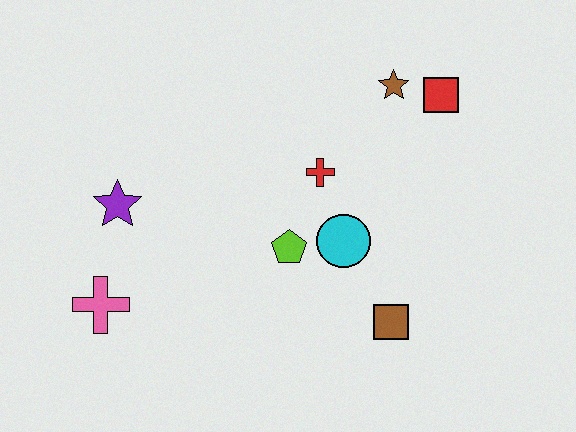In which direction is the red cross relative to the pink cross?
The red cross is to the right of the pink cross.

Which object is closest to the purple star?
The pink cross is closest to the purple star.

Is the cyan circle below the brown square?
No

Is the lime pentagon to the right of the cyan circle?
No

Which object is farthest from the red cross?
The pink cross is farthest from the red cross.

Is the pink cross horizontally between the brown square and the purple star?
No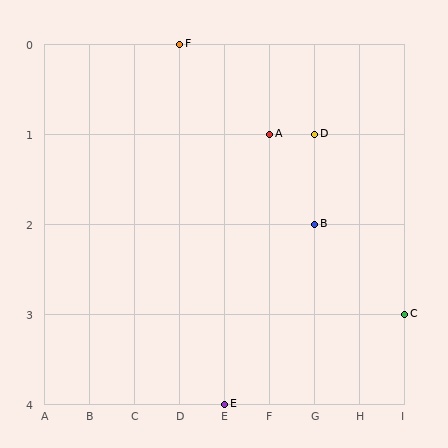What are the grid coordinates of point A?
Point A is at grid coordinates (F, 1).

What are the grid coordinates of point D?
Point D is at grid coordinates (G, 1).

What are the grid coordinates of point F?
Point F is at grid coordinates (D, 0).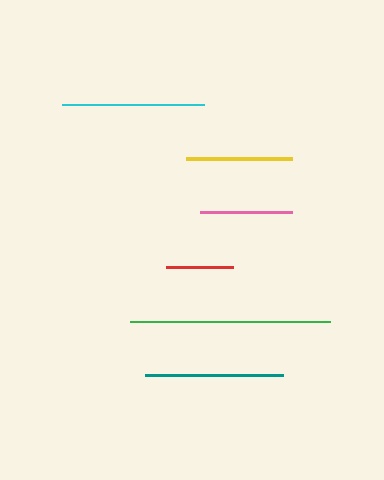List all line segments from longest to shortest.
From longest to shortest: green, cyan, teal, yellow, pink, red.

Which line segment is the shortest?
The red line is the shortest at approximately 67 pixels.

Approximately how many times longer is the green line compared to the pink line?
The green line is approximately 2.2 times the length of the pink line.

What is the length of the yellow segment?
The yellow segment is approximately 106 pixels long.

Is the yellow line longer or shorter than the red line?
The yellow line is longer than the red line.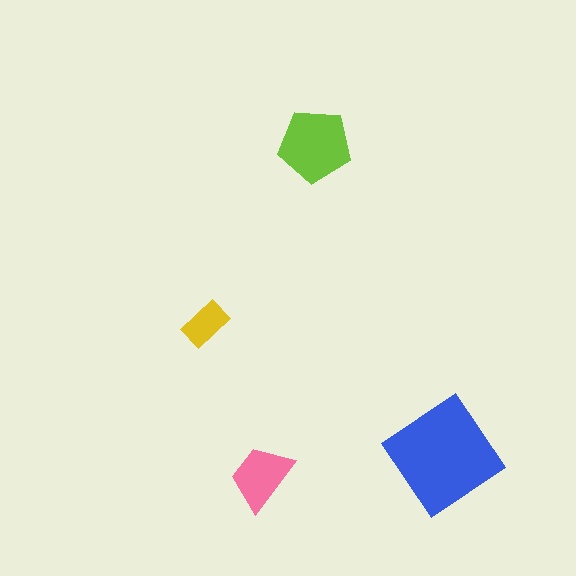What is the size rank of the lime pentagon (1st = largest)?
2nd.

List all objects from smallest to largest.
The yellow rectangle, the pink trapezoid, the lime pentagon, the blue diamond.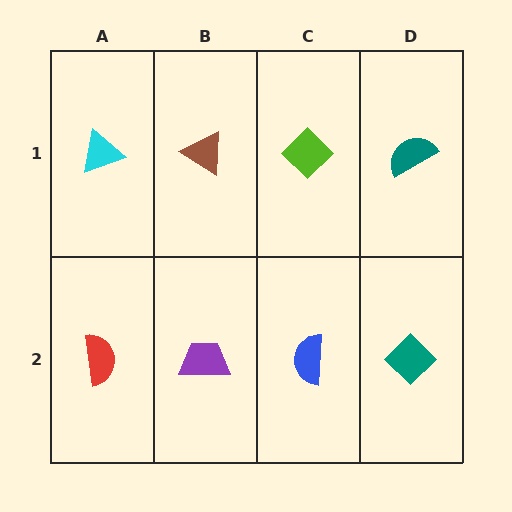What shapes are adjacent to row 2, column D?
A teal semicircle (row 1, column D), a blue semicircle (row 2, column C).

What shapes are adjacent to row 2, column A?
A cyan triangle (row 1, column A), a purple trapezoid (row 2, column B).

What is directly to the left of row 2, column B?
A red semicircle.